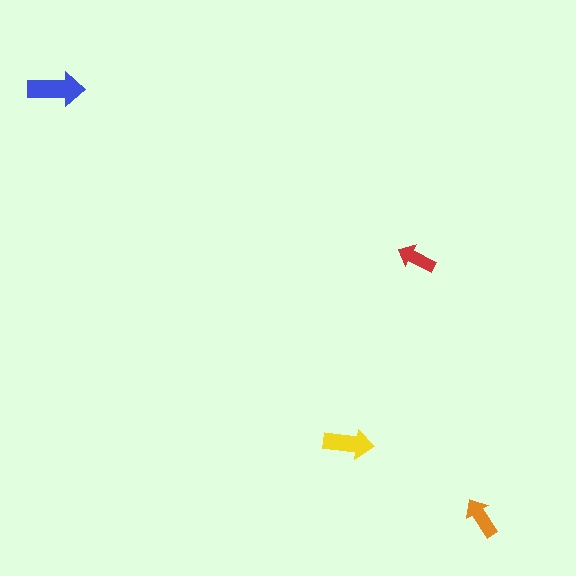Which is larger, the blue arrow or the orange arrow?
The blue one.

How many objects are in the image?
There are 4 objects in the image.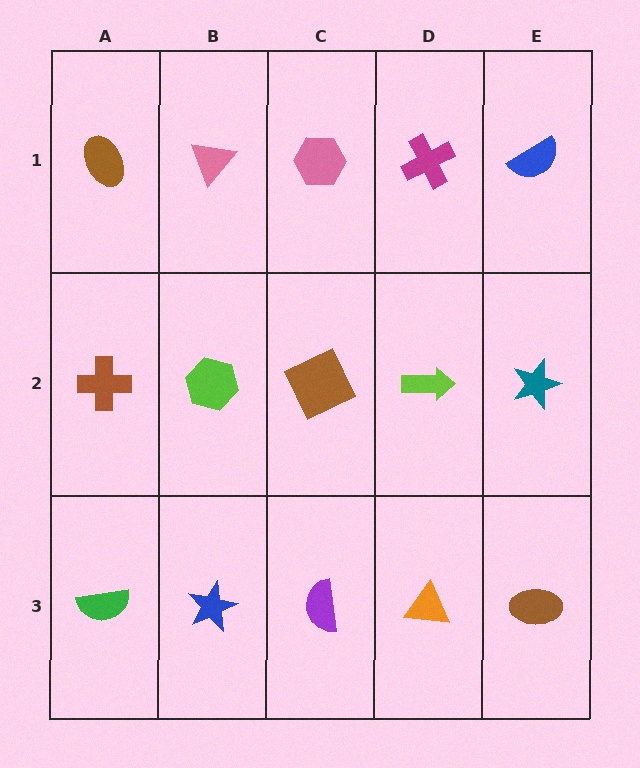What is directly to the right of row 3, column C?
An orange triangle.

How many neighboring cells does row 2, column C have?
4.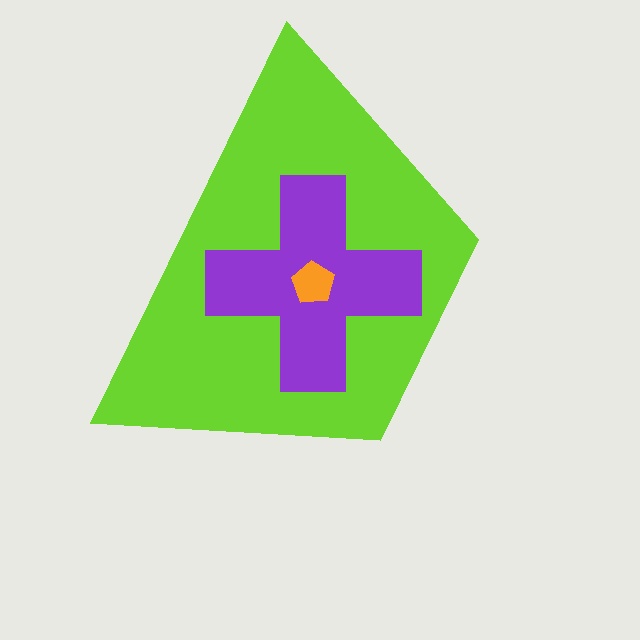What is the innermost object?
The orange pentagon.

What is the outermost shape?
The lime trapezoid.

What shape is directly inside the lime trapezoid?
The purple cross.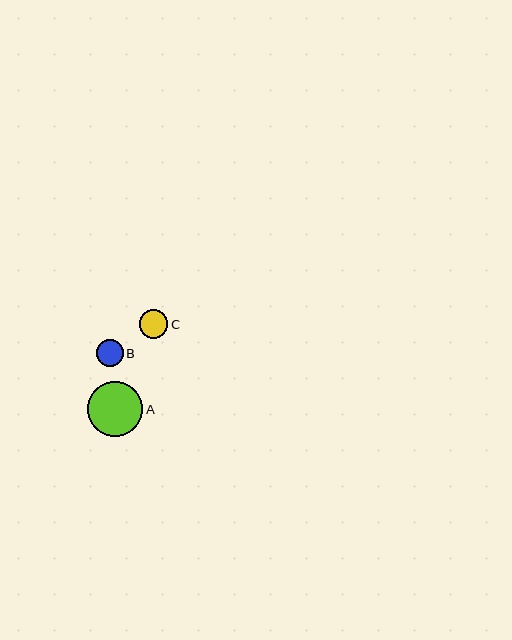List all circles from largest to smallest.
From largest to smallest: A, C, B.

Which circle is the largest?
Circle A is the largest with a size of approximately 55 pixels.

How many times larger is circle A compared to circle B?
Circle A is approximately 2.1 times the size of circle B.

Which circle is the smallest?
Circle B is the smallest with a size of approximately 27 pixels.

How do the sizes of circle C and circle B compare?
Circle C and circle B are approximately the same size.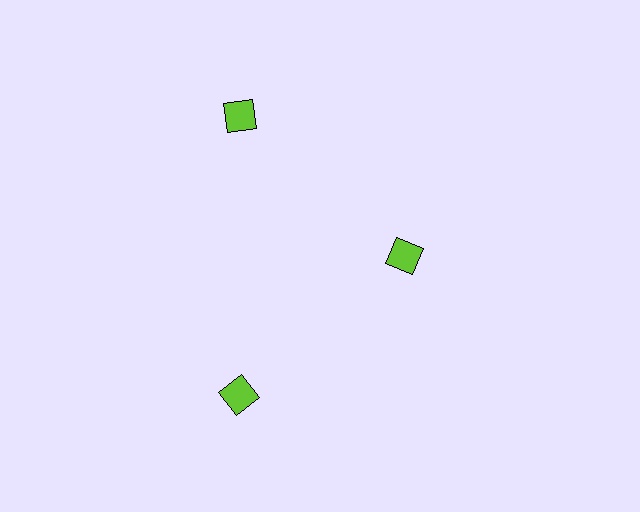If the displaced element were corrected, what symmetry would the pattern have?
It would have 3-fold rotational symmetry — the pattern would map onto itself every 120 degrees.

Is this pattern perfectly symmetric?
No. The 3 lime diamonds are arranged in a ring, but one element near the 3 o'clock position is pulled inward toward the center, breaking the 3-fold rotational symmetry.